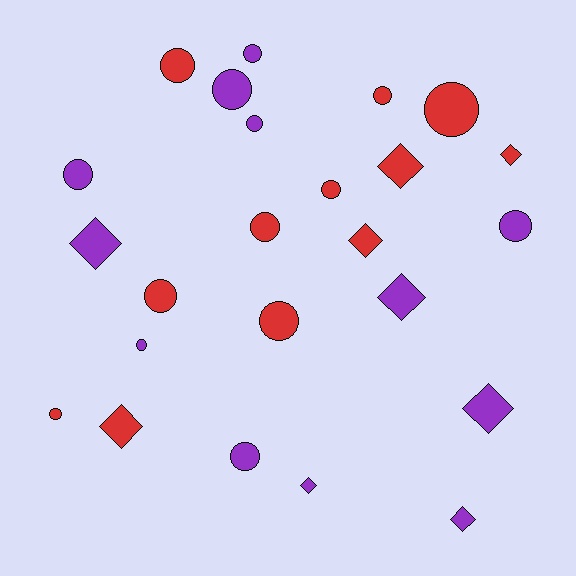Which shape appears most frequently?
Circle, with 15 objects.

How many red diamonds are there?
There are 4 red diamonds.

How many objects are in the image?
There are 24 objects.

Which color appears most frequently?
Red, with 12 objects.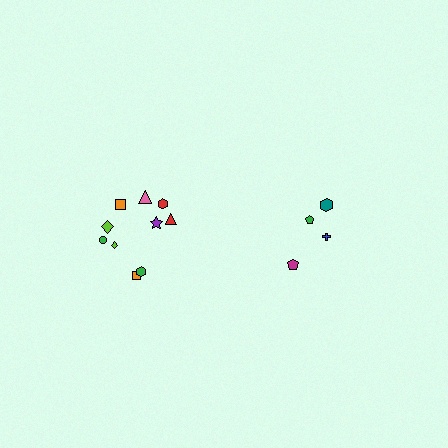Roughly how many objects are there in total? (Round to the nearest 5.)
Roughly 15 objects in total.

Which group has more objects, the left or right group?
The left group.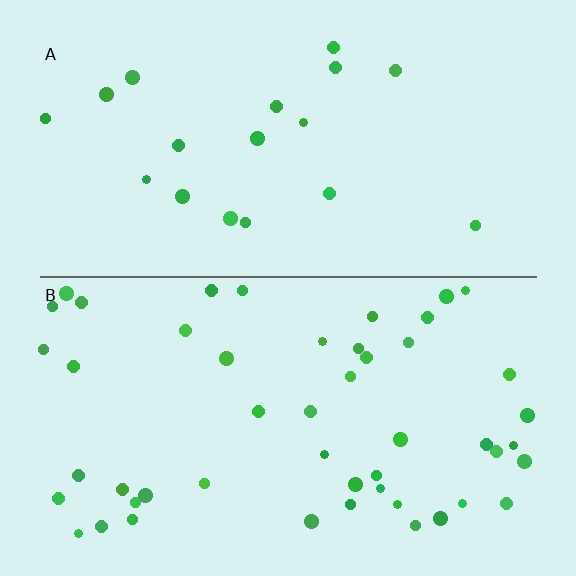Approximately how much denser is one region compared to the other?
Approximately 2.7× — region B over region A.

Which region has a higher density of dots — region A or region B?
B (the bottom).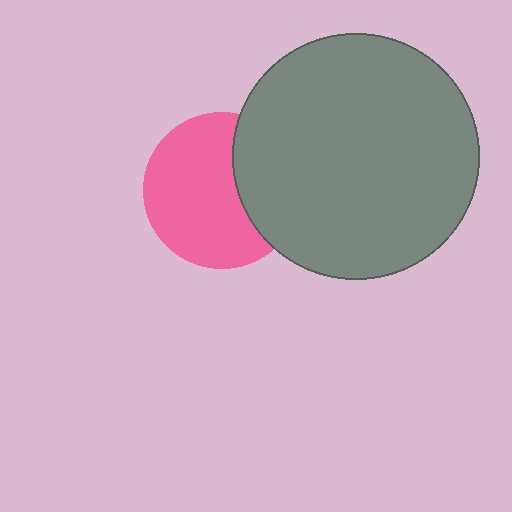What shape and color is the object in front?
The object in front is a gray circle.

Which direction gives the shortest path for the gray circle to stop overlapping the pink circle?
Moving right gives the shortest separation.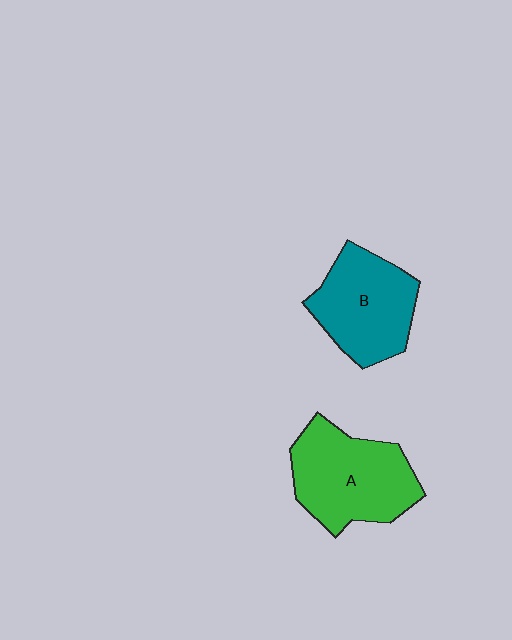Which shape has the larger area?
Shape A (green).